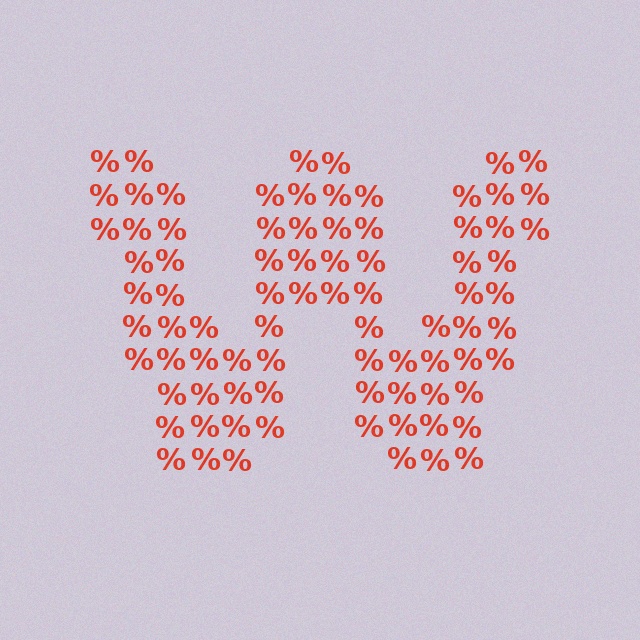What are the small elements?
The small elements are percent signs.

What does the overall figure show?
The overall figure shows the letter W.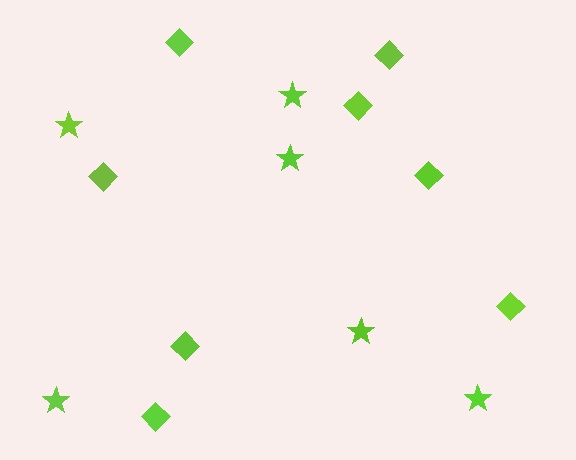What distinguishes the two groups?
There are 2 groups: one group of stars (6) and one group of diamonds (8).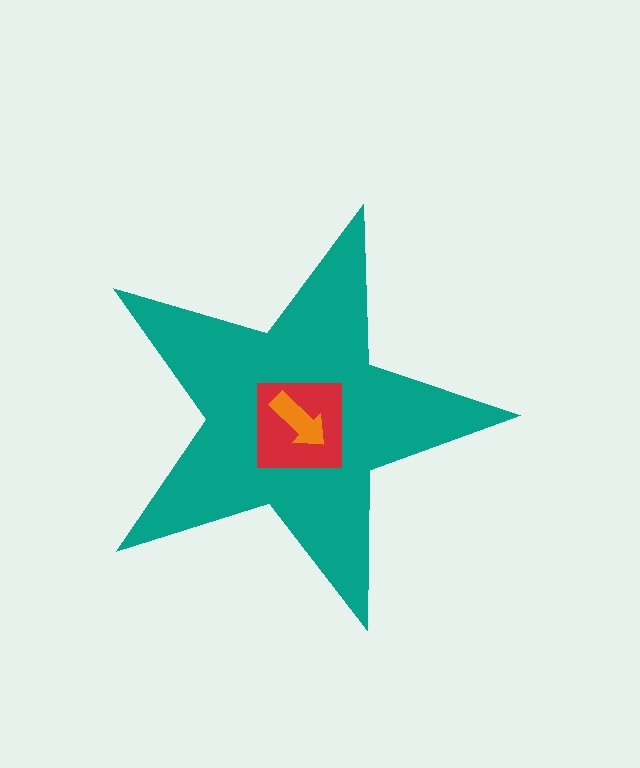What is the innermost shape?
The orange arrow.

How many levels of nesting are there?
3.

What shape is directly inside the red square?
The orange arrow.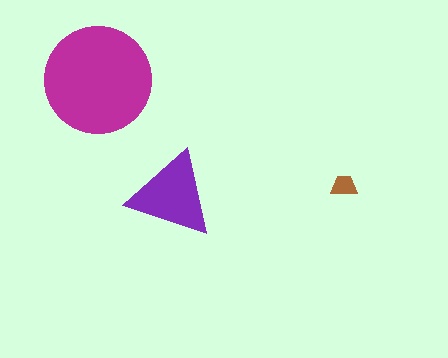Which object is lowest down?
The purple triangle is bottommost.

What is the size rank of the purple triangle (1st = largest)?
2nd.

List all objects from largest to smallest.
The magenta circle, the purple triangle, the brown trapezoid.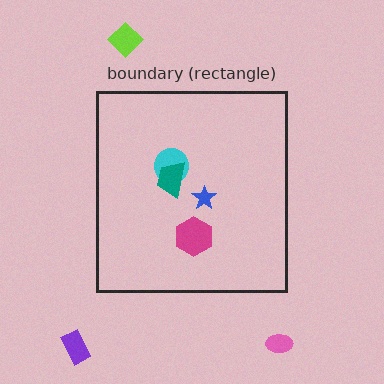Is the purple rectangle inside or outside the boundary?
Outside.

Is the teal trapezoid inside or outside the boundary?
Inside.